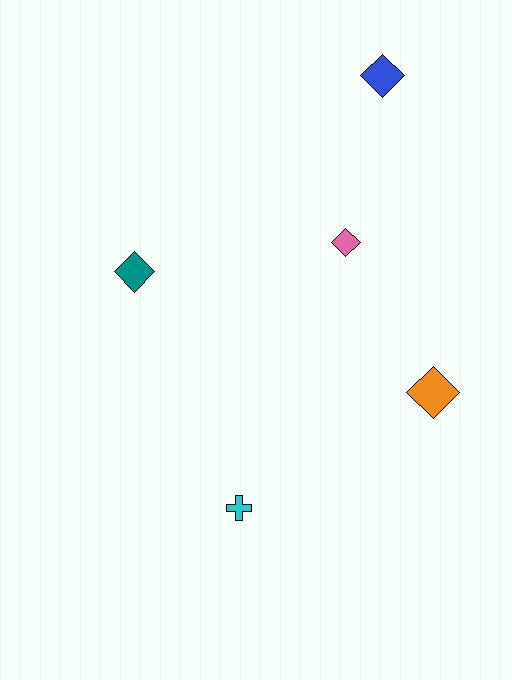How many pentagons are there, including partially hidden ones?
There are no pentagons.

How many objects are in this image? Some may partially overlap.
There are 5 objects.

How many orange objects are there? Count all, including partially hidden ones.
There is 1 orange object.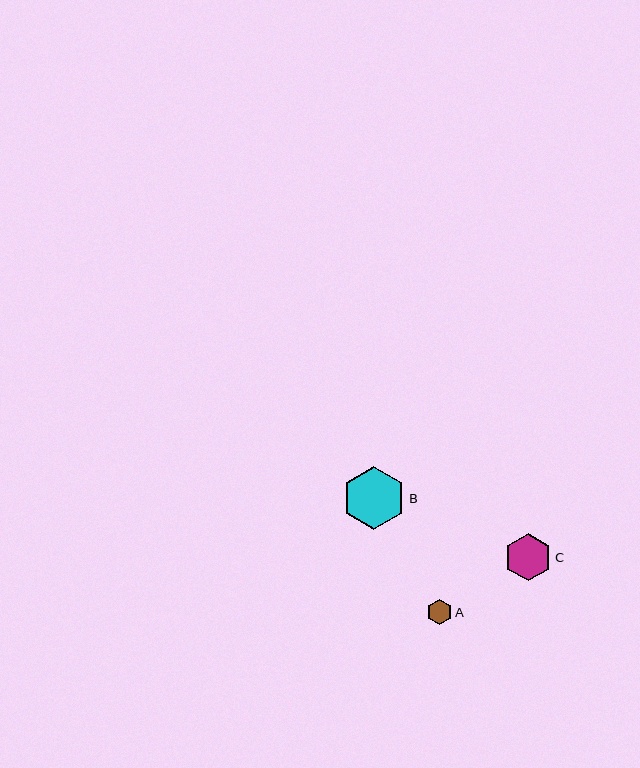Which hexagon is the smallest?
Hexagon A is the smallest with a size of approximately 25 pixels.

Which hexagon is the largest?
Hexagon B is the largest with a size of approximately 63 pixels.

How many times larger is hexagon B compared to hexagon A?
Hexagon B is approximately 2.5 times the size of hexagon A.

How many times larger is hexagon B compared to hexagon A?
Hexagon B is approximately 2.5 times the size of hexagon A.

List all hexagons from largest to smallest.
From largest to smallest: B, C, A.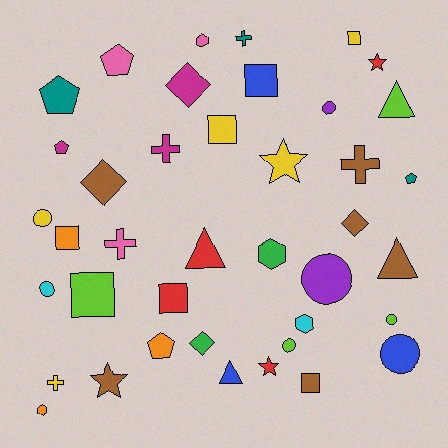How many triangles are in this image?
There are 4 triangles.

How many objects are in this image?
There are 40 objects.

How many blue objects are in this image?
There are 3 blue objects.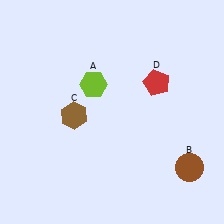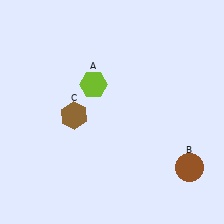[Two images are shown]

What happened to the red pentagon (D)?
The red pentagon (D) was removed in Image 2. It was in the top-right area of Image 1.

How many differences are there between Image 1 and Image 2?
There is 1 difference between the two images.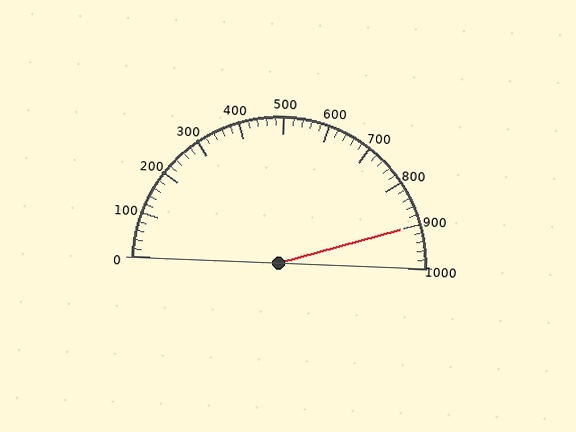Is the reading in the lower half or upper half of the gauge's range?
The reading is in the upper half of the range (0 to 1000).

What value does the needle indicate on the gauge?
The needle indicates approximately 900.